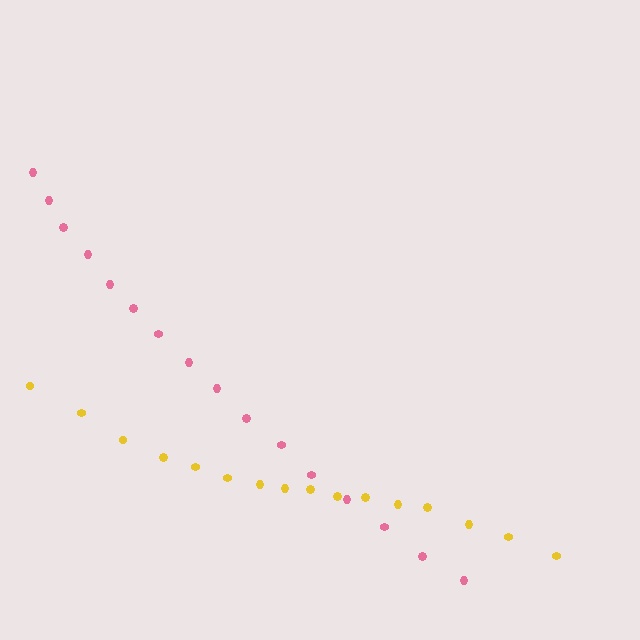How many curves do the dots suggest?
There are 2 distinct paths.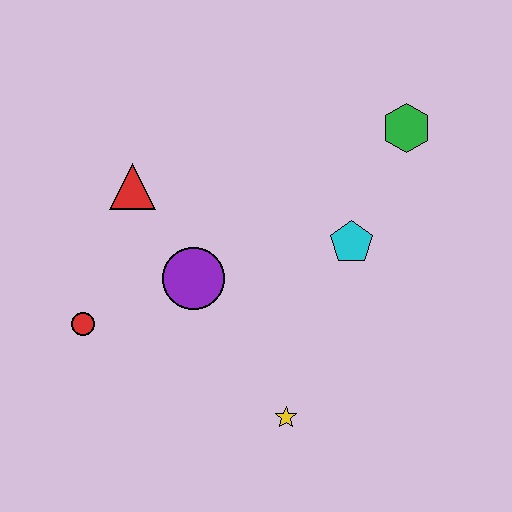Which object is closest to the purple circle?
The red triangle is closest to the purple circle.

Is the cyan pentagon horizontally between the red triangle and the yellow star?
No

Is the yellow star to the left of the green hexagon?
Yes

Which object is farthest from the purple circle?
The green hexagon is farthest from the purple circle.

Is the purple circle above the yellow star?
Yes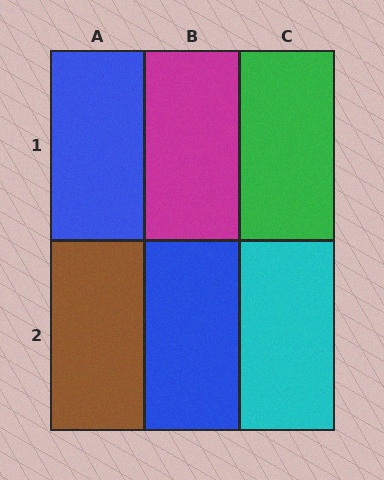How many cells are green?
1 cell is green.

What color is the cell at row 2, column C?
Cyan.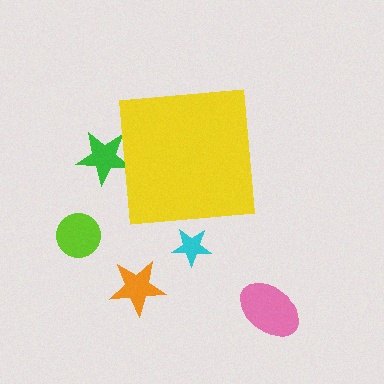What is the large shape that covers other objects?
A yellow square.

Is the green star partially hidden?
Yes, the green star is partially hidden behind the yellow square.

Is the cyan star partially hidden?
Yes, the cyan star is partially hidden behind the yellow square.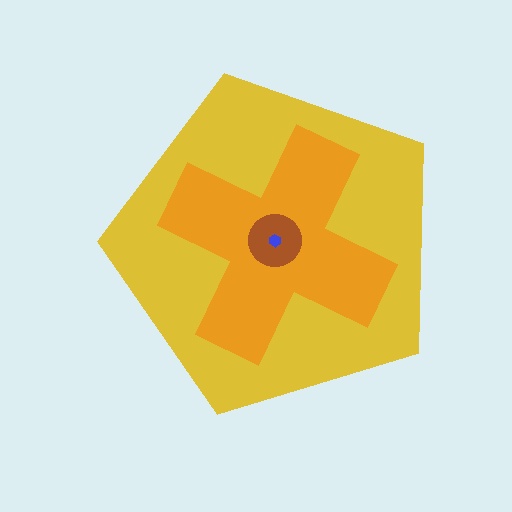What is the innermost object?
The blue hexagon.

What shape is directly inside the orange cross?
The brown circle.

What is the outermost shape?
The yellow pentagon.